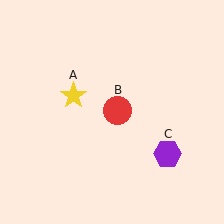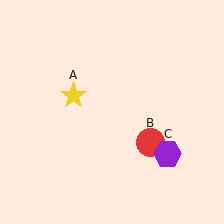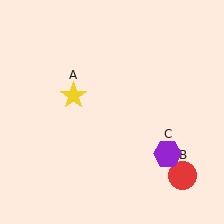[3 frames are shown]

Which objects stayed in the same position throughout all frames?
Yellow star (object A) and purple hexagon (object C) remained stationary.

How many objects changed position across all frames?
1 object changed position: red circle (object B).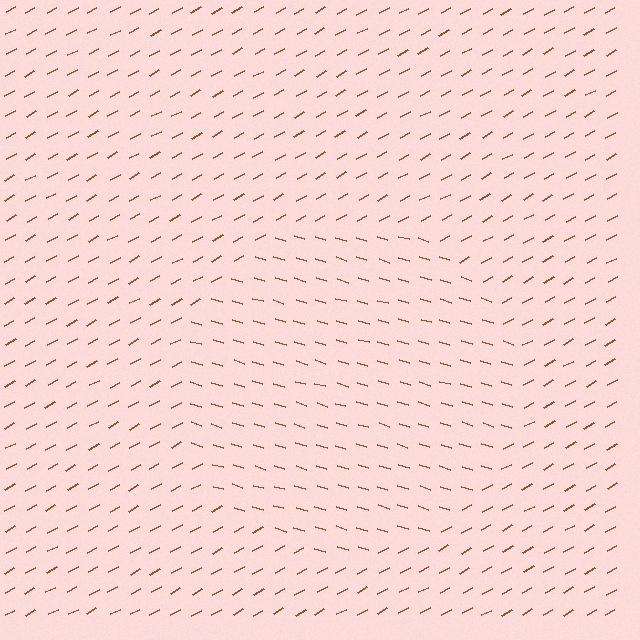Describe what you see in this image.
The image is filled with small brown line segments. A circle region in the image has lines oriented differently from the surrounding lines, creating a visible texture boundary.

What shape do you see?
I see a circle.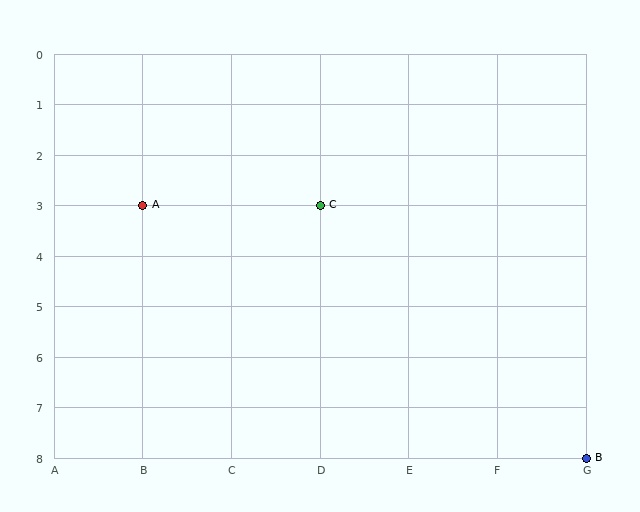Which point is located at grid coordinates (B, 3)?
Point A is at (B, 3).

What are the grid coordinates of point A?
Point A is at grid coordinates (B, 3).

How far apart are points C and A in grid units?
Points C and A are 2 columns apart.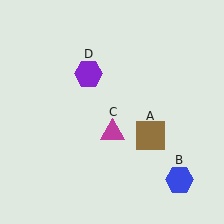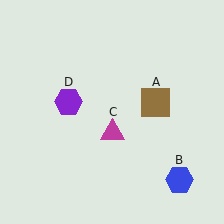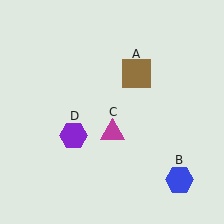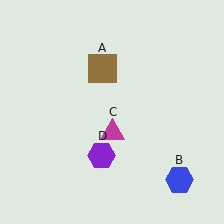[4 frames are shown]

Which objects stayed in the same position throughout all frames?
Blue hexagon (object B) and magenta triangle (object C) remained stationary.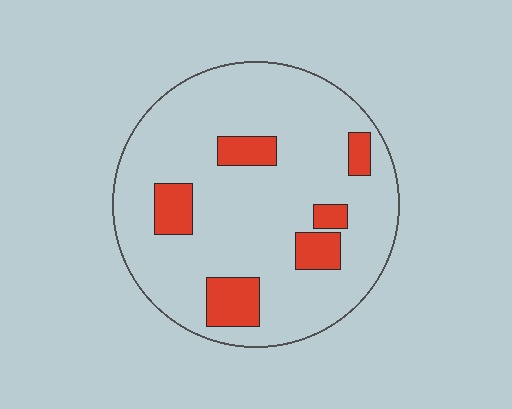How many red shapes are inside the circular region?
6.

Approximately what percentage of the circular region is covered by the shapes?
Approximately 15%.